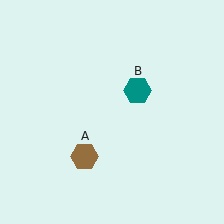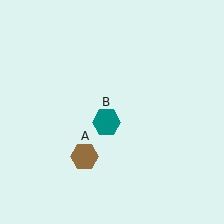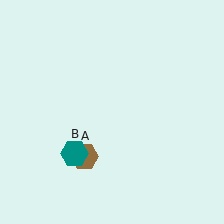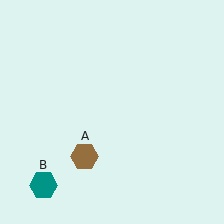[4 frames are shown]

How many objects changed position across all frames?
1 object changed position: teal hexagon (object B).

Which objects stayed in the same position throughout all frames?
Brown hexagon (object A) remained stationary.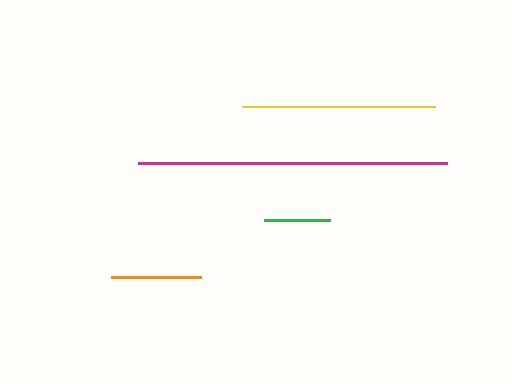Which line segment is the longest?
The magenta line is the longest at approximately 308 pixels.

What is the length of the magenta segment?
The magenta segment is approximately 308 pixels long.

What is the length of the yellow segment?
The yellow segment is approximately 193 pixels long.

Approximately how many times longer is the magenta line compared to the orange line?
The magenta line is approximately 3.4 times the length of the orange line.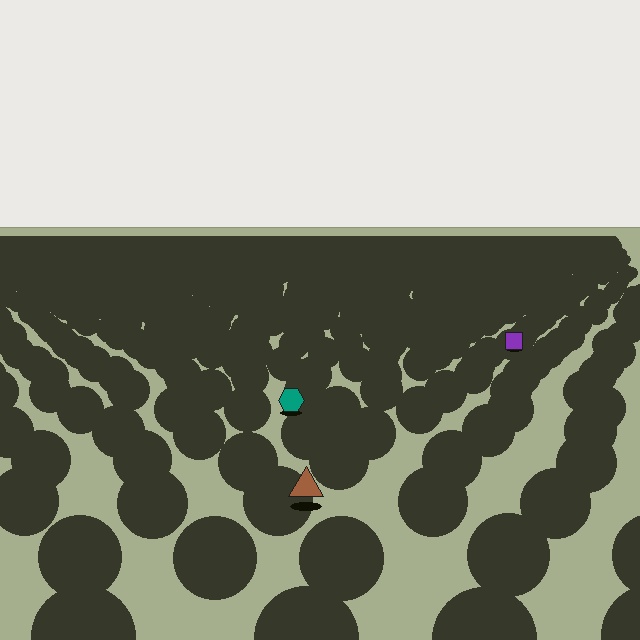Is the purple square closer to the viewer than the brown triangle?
No. The brown triangle is closer — you can tell from the texture gradient: the ground texture is coarser near it.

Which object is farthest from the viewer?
The purple square is farthest from the viewer. It appears smaller and the ground texture around it is denser.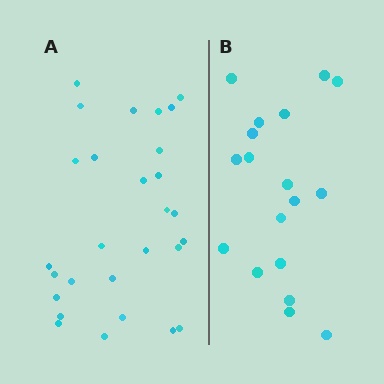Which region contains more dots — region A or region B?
Region A (the left region) has more dots.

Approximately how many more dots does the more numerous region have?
Region A has roughly 10 or so more dots than region B.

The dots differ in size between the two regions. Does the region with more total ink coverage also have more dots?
No. Region B has more total ink coverage because its dots are larger, but region A actually contains more individual dots. Total area can be misleading — the number of items is what matters here.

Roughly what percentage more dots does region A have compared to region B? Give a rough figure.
About 55% more.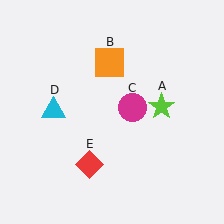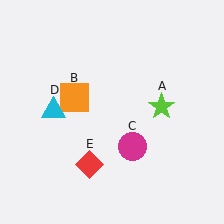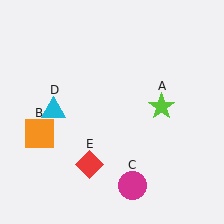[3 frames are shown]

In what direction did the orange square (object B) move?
The orange square (object B) moved down and to the left.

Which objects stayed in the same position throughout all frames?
Lime star (object A) and cyan triangle (object D) and red diamond (object E) remained stationary.